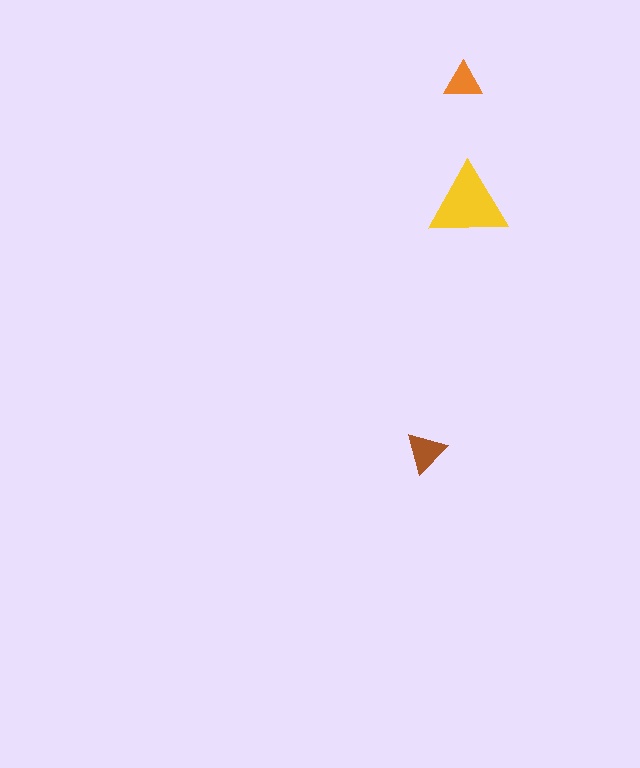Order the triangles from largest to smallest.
the yellow one, the brown one, the orange one.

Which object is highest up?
The orange triangle is topmost.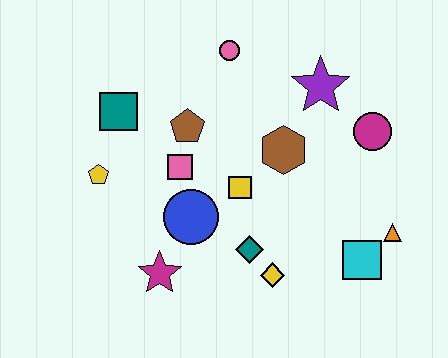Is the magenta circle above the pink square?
Yes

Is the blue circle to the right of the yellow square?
No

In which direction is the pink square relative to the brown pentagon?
The pink square is below the brown pentagon.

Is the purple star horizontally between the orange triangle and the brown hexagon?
Yes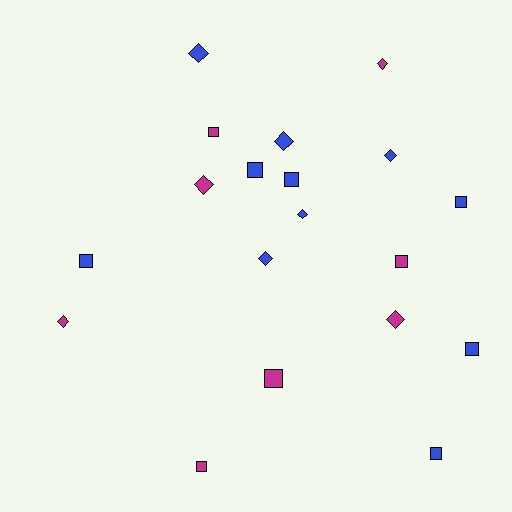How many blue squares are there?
There are 6 blue squares.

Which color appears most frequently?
Blue, with 11 objects.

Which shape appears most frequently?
Square, with 10 objects.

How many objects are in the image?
There are 19 objects.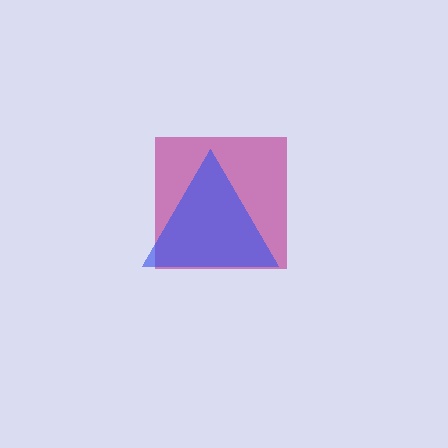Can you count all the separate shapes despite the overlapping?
Yes, there are 2 separate shapes.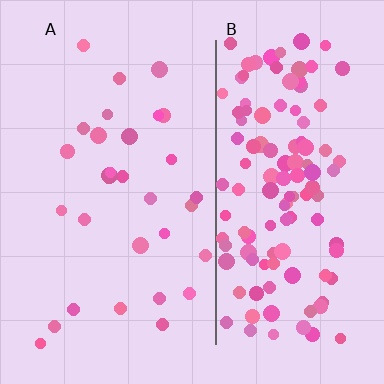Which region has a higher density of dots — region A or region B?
B (the right).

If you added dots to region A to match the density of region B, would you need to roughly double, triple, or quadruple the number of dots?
Approximately quadruple.